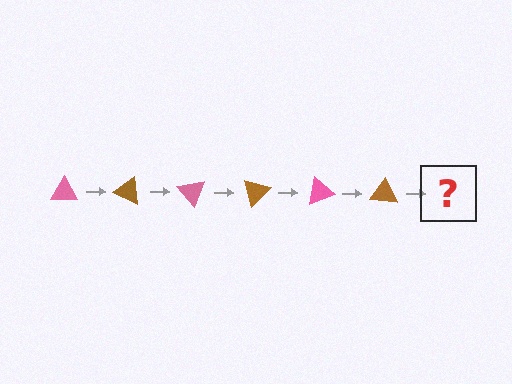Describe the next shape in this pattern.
It should be a pink triangle, rotated 150 degrees from the start.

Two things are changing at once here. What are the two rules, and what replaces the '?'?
The two rules are that it rotates 25 degrees each step and the color cycles through pink and brown. The '?' should be a pink triangle, rotated 150 degrees from the start.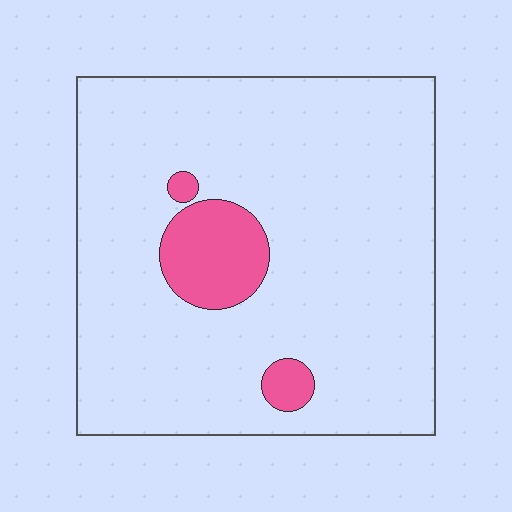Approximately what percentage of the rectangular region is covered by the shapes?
Approximately 10%.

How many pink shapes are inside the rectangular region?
3.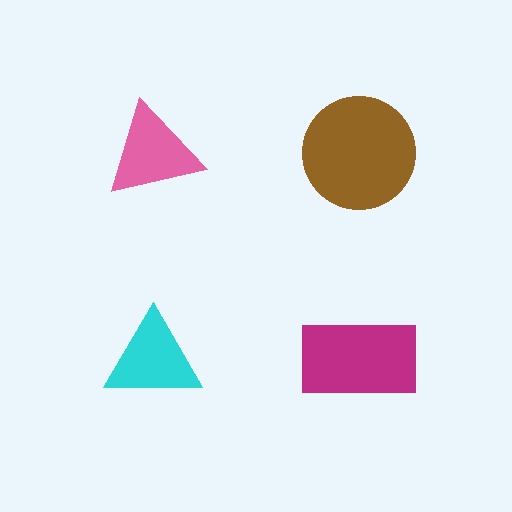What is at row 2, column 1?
A cyan triangle.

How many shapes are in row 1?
2 shapes.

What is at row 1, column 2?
A brown circle.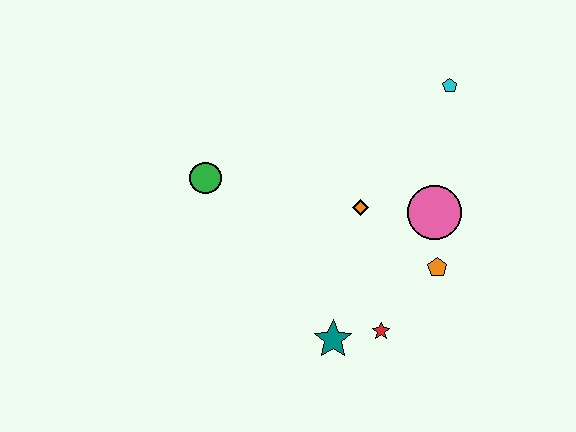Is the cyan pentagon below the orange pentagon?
No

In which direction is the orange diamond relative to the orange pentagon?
The orange diamond is to the left of the orange pentagon.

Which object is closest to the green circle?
The orange diamond is closest to the green circle.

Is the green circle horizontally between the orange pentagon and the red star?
No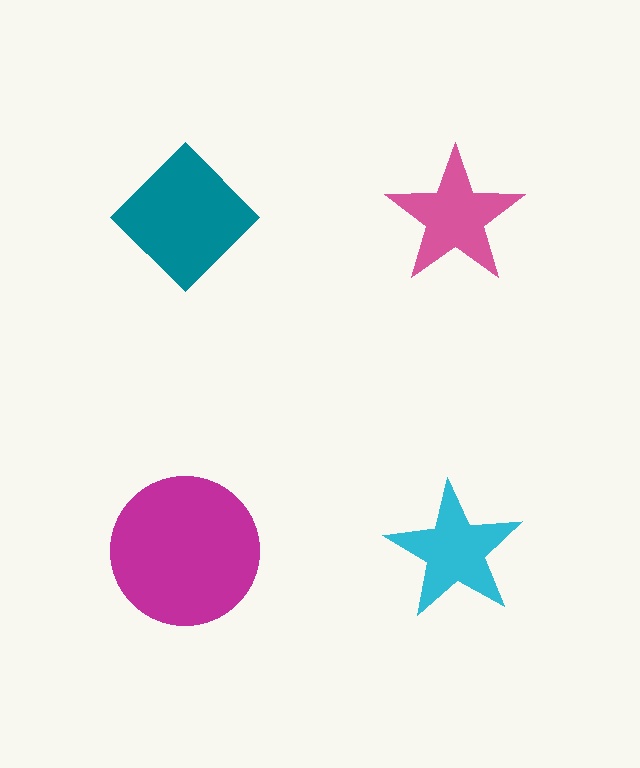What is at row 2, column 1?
A magenta circle.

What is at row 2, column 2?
A cyan star.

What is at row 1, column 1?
A teal diamond.